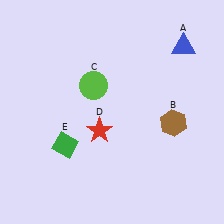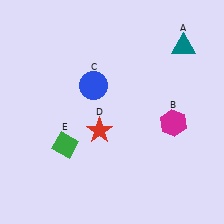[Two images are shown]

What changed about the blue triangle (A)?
In Image 1, A is blue. In Image 2, it changed to teal.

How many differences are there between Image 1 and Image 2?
There are 3 differences between the two images.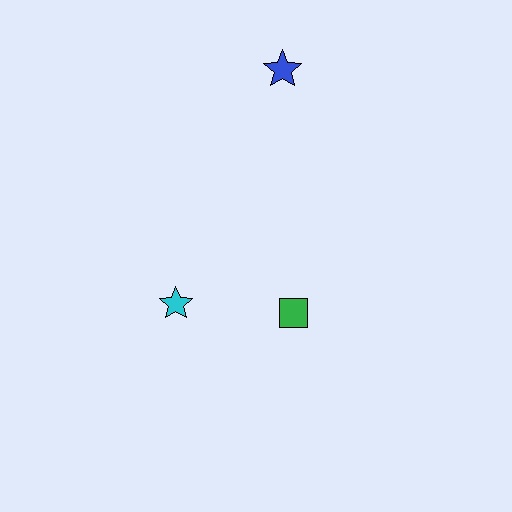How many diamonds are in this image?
There are no diamonds.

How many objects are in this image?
There are 3 objects.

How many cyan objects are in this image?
There is 1 cyan object.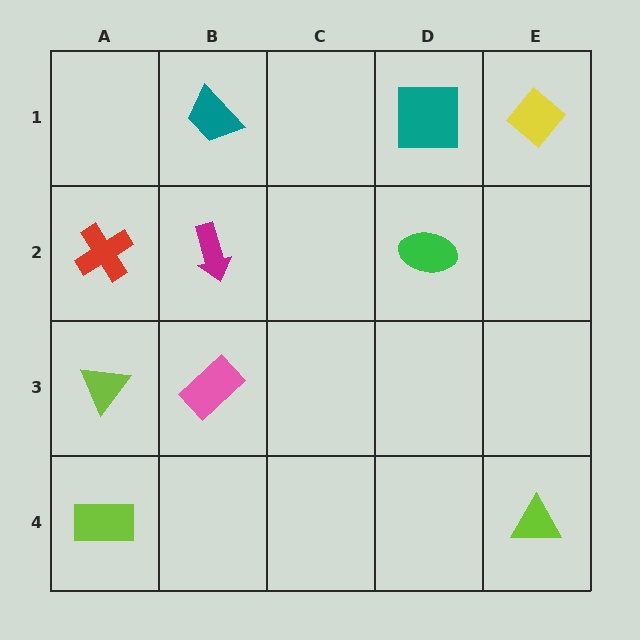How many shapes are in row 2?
3 shapes.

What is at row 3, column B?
A pink rectangle.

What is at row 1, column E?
A yellow diamond.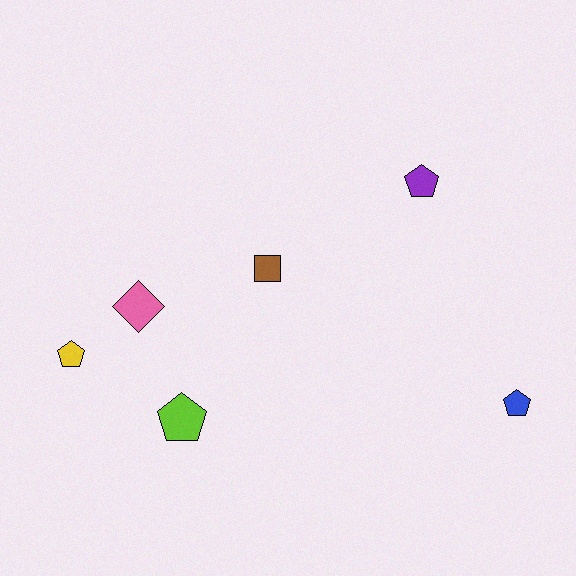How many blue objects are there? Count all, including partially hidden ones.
There is 1 blue object.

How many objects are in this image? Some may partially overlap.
There are 6 objects.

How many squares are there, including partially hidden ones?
There is 1 square.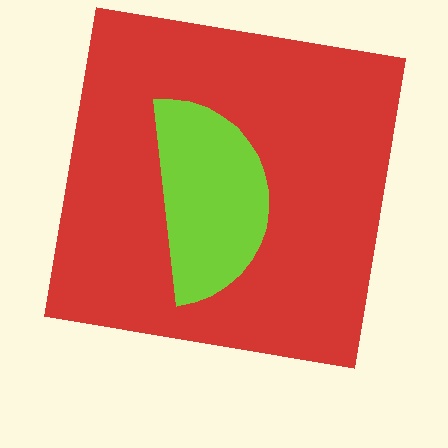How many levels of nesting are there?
2.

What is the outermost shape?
The red square.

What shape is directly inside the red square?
The lime semicircle.